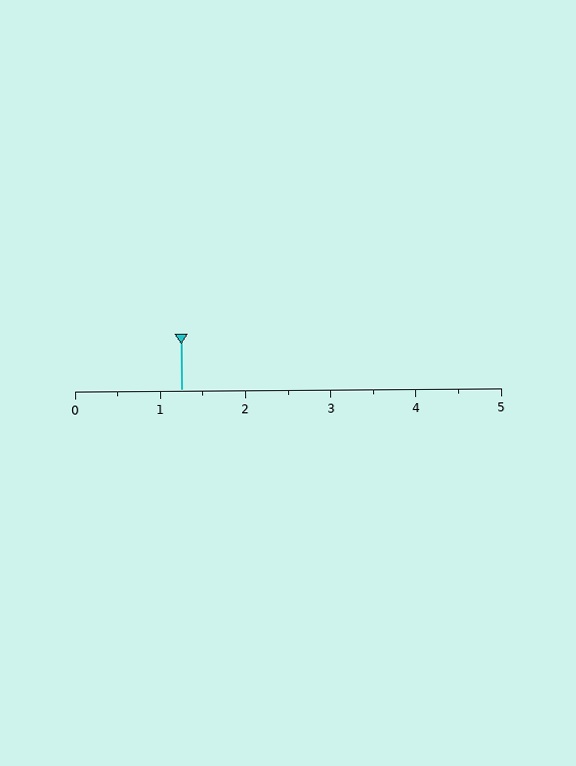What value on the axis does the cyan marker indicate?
The marker indicates approximately 1.2.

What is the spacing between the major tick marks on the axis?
The major ticks are spaced 1 apart.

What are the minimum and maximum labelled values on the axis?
The axis runs from 0 to 5.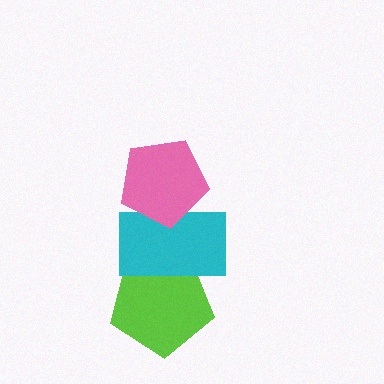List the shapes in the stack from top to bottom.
From top to bottom: the pink pentagon, the cyan rectangle, the lime pentagon.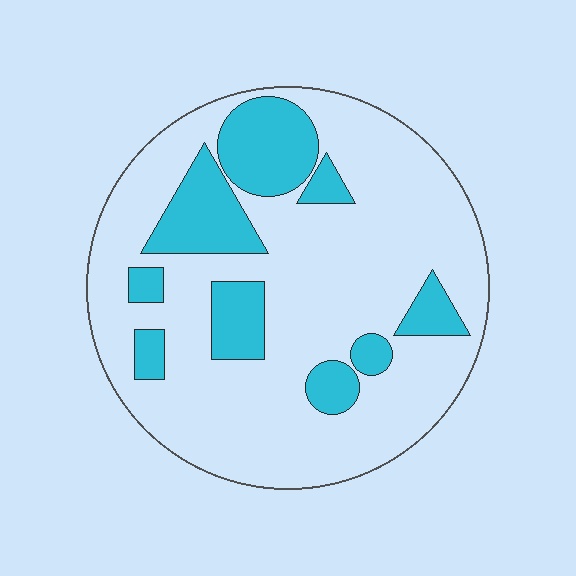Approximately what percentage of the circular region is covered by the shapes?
Approximately 25%.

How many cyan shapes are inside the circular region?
9.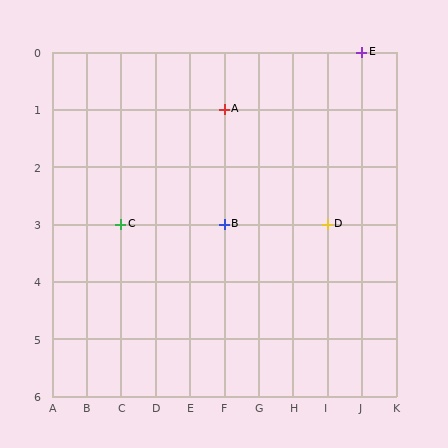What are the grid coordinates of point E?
Point E is at grid coordinates (J, 0).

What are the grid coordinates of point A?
Point A is at grid coordinates (F, 1).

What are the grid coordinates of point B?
Point B is at grid coordinates (F, 3).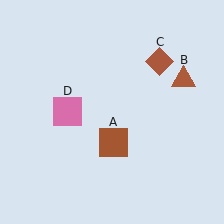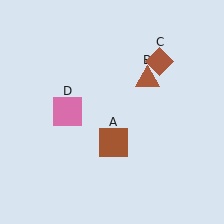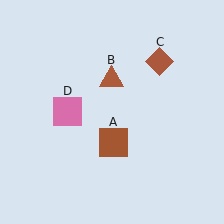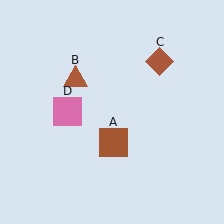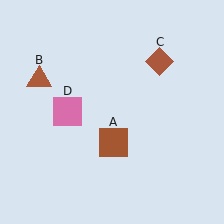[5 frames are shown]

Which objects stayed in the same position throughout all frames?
Brown square (object A) and brown diamond (object C) and pink square (object D) remained stationary.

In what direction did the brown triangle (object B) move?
The brown triangle (object B) moved left.